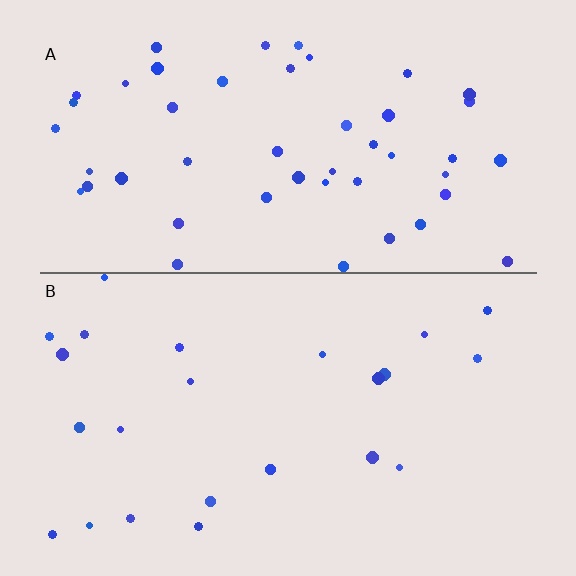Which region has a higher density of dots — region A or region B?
A (the top).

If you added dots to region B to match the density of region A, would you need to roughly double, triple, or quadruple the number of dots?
Approximately double.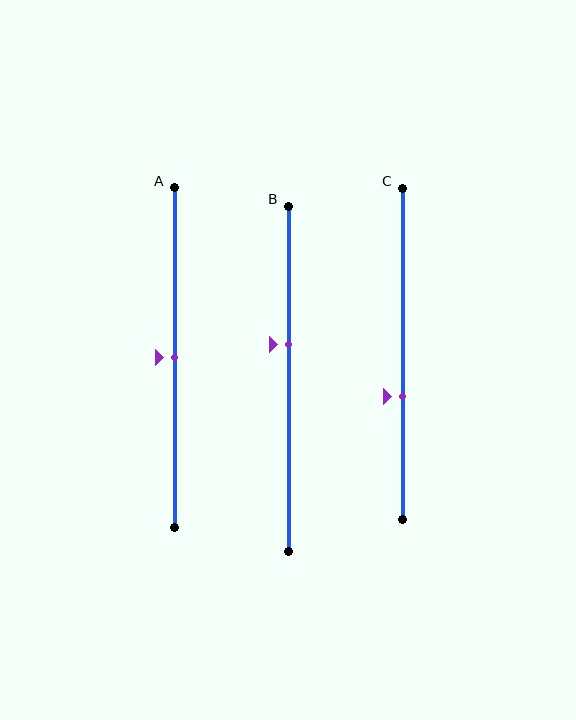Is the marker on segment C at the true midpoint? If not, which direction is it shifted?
No, the marker on segment C is shifted downward by about 13% of the segment length.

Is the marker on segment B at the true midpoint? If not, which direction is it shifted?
No, the marker on segment B is shifted upward by about 10% of the segment length.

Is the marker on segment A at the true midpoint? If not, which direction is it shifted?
Yes, the marker on segment A is at the true midpoint.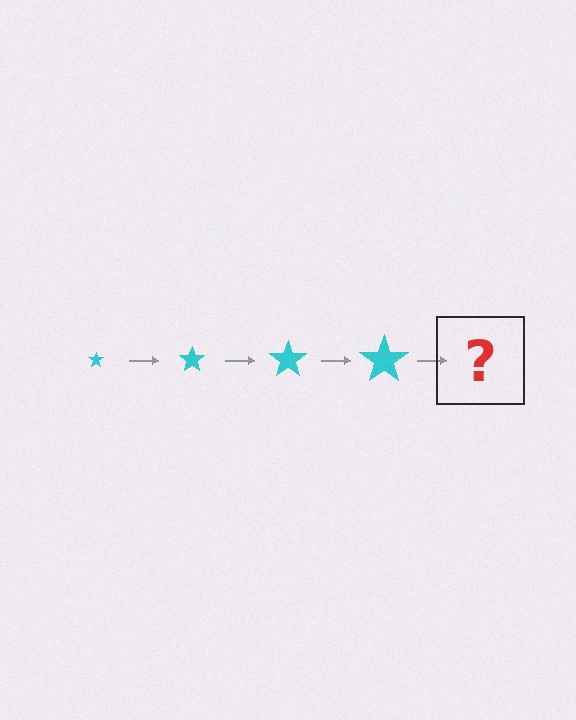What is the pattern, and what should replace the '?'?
The pattern is that the star gets progressively larger each step. The '?' should be a cyan star, larger than the previous one.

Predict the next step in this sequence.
The next step is a cyan star, larger than the previous one.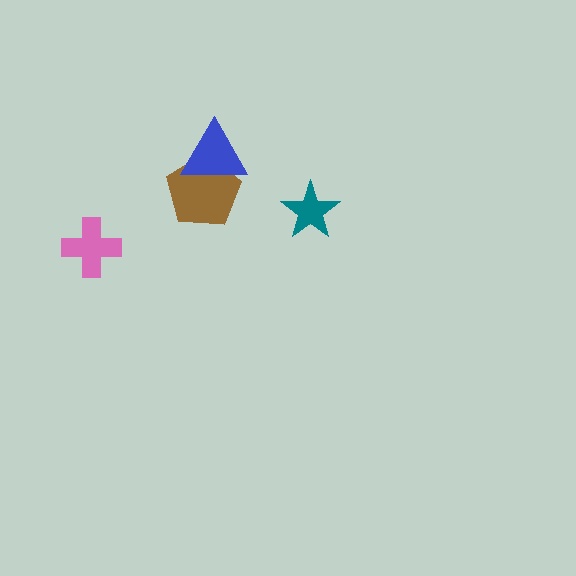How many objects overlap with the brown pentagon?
1 object overlaps with the brown pentagon.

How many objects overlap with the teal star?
0 objects overlap with the teal star.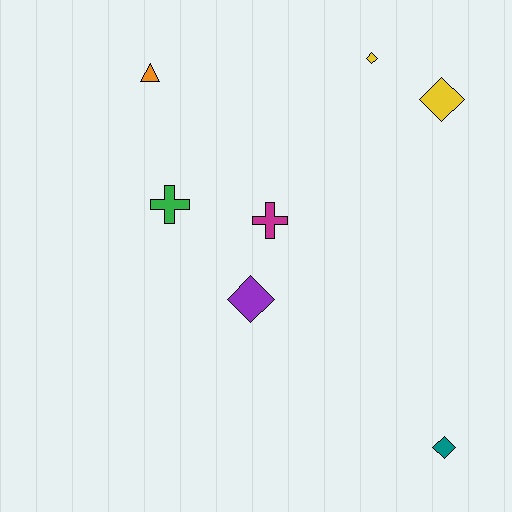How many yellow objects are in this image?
There are 2 yellow objects.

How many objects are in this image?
There are 7 objects.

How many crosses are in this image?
There are 2 crosses.